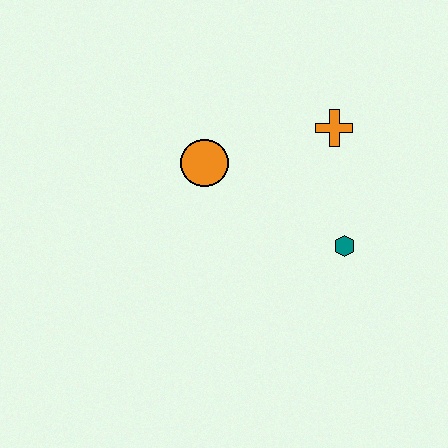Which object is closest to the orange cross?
The teal hexagon is closest to the orange cross.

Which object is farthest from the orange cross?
The orange circle is farthest from the orange cross.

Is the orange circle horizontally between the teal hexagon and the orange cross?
No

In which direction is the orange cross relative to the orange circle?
The orange cross is to the right of the orange circle.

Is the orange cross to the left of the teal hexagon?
Yes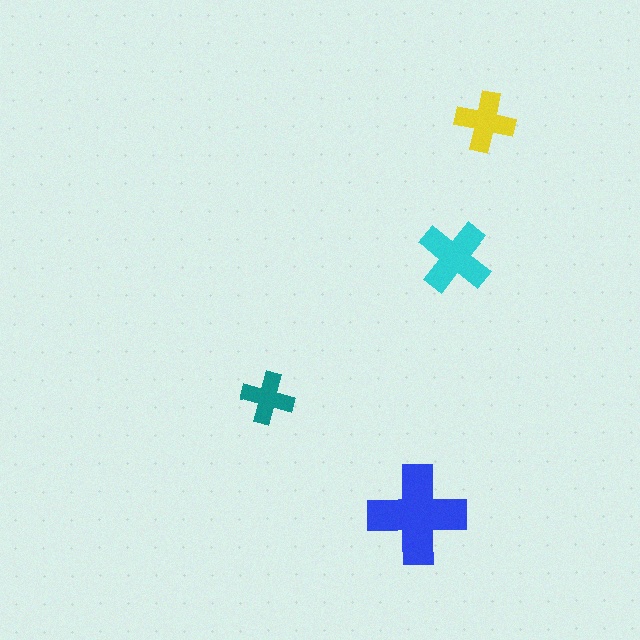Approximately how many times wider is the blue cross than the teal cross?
About 2 times wider.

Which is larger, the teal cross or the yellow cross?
The yellow one.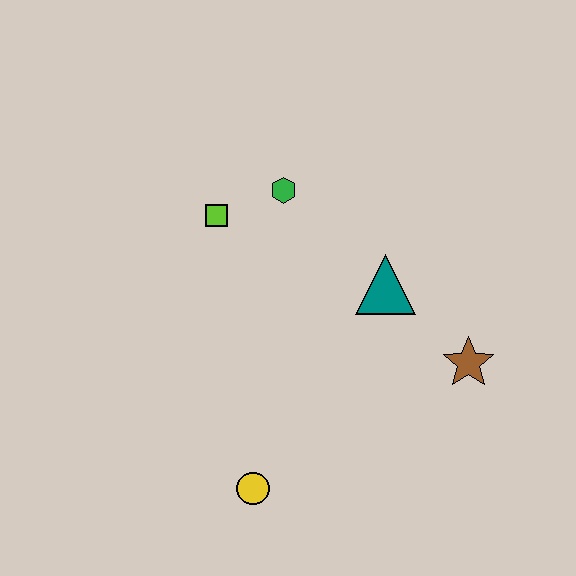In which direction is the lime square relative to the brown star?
The lime square is to the left of the brown star.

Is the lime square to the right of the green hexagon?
No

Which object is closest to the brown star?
The teal triangle is closest to the brown star.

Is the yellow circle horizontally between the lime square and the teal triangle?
Yes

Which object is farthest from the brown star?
The lime square is farthest from the brown star.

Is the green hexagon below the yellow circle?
No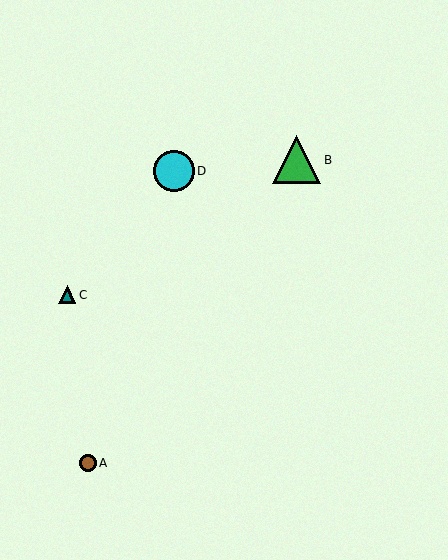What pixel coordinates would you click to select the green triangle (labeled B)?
Click at (297, 160) to select the green triangle B.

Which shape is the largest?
The green triangle (labeled B) is the largest.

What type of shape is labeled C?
Shape C is a teal triangle.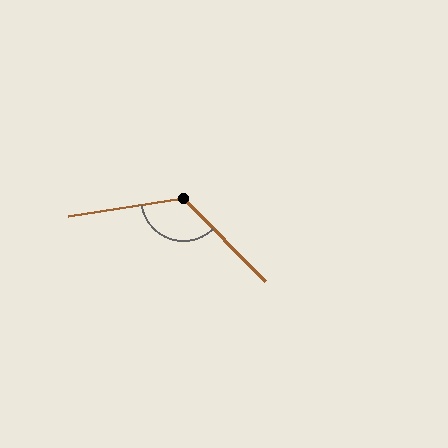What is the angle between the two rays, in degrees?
Approximately 125 degrees.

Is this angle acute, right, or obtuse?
It is obtuse.